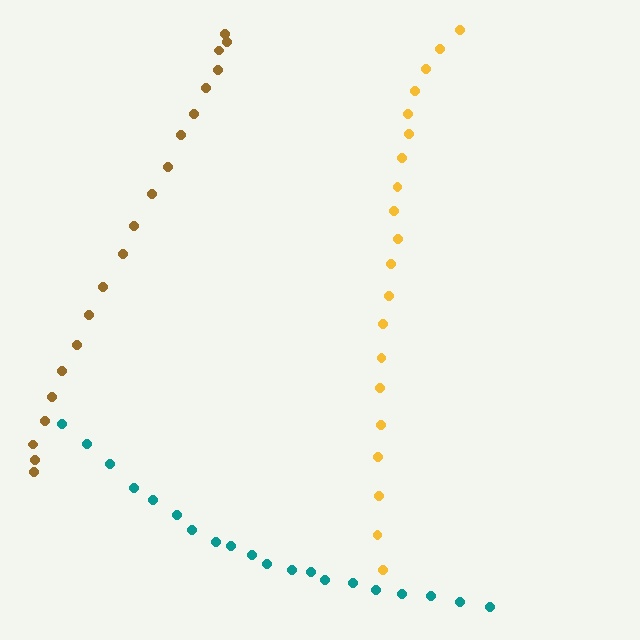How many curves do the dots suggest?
There are 3 distinct paths.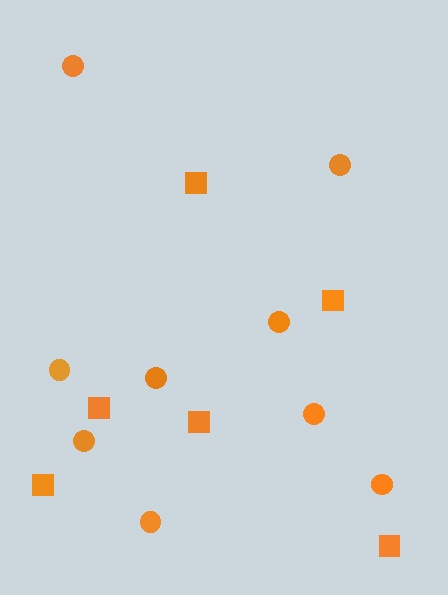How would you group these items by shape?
There are 2 groups: one group of squares (6) and one group of circles (9).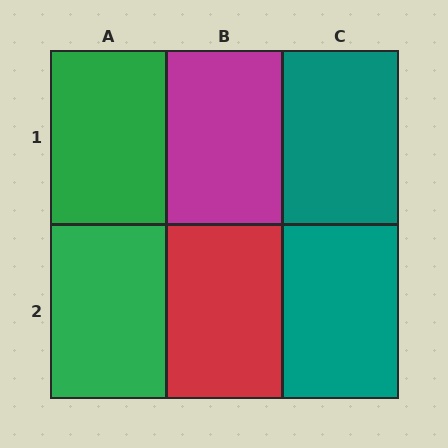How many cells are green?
2 cells are green.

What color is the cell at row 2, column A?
Green.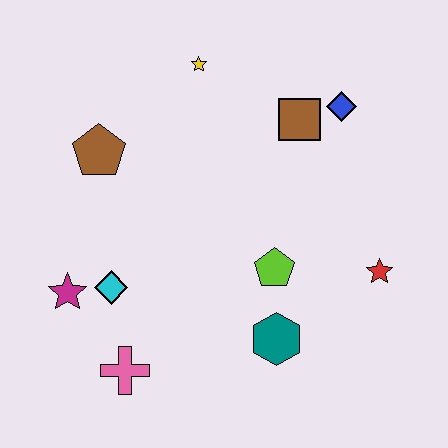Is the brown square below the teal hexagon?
No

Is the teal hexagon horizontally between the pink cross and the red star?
Yes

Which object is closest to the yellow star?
The brown square is closest to the yellow star.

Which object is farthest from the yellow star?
The pink cross is farthest from the yellow star.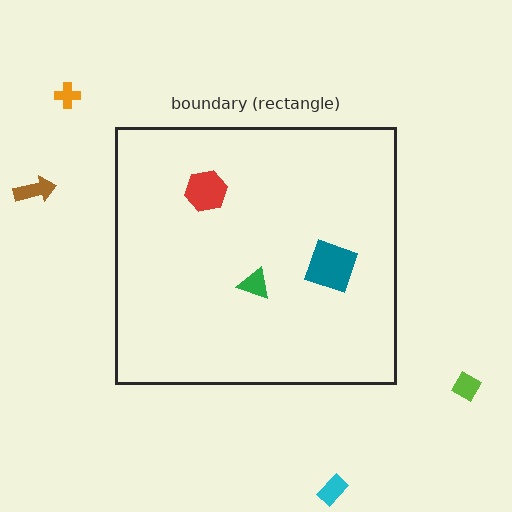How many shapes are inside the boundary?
3 inside, 4 outside.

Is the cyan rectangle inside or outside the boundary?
Outside.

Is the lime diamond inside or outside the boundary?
Outside.